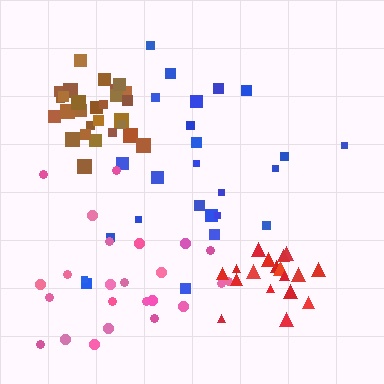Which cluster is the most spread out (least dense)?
Blue.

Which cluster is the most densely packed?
Brown.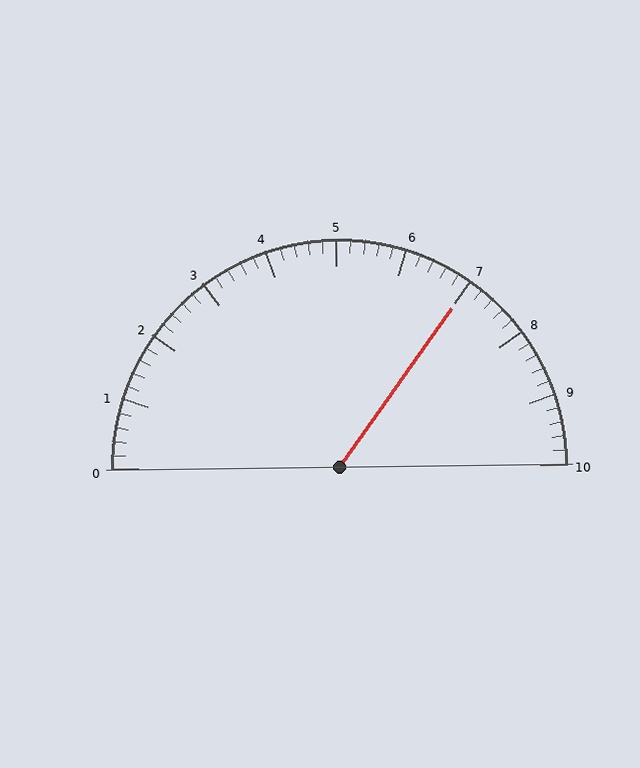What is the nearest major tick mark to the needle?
The nearest major tick mark is 7.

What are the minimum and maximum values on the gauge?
The gauge ranges from 0 to 10.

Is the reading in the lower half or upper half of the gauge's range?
The reading is in the upper half of the range (0 to 10).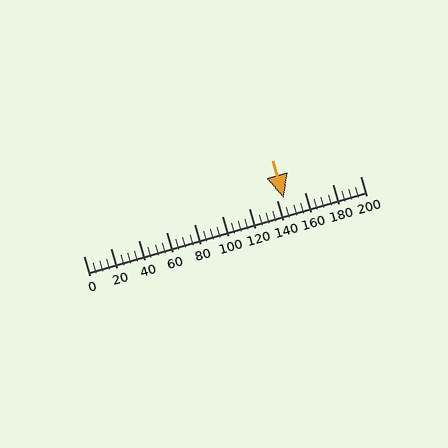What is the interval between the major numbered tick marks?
The major tick marks are spaced 20 units apart.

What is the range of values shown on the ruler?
The ruler shows values from 0 to 200.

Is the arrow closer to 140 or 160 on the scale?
The arrow is closer to 140.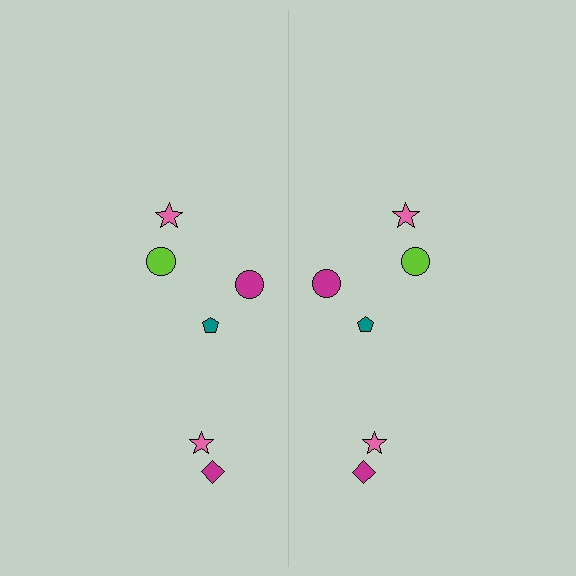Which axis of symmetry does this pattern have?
The pattern has a vertical axis of symmetry running through the center of the image.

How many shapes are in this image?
There are 12 shapes in this image.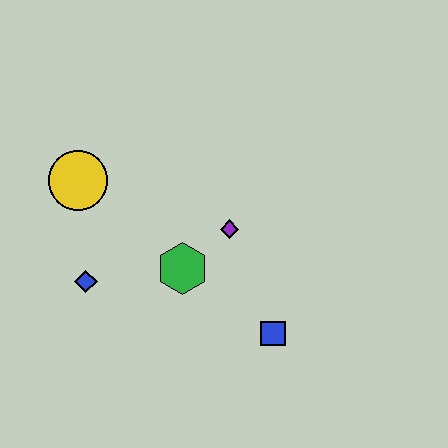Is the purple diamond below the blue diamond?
No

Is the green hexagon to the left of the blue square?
Yes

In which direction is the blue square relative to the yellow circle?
The blue square is to the right of the yellow circle.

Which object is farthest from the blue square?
The yellow circle is farthest from the blue square.